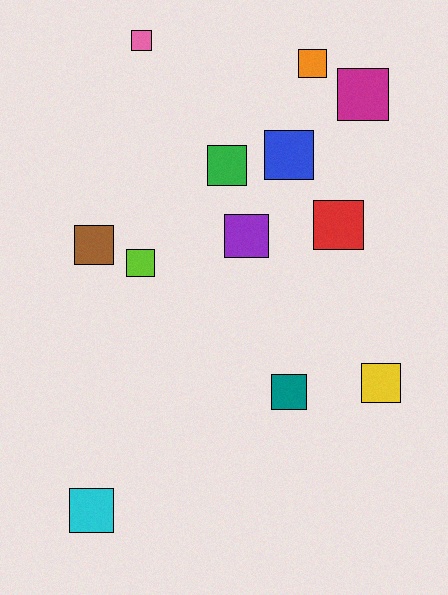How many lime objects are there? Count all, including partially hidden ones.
There is 1 lime object.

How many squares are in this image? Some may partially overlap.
There are 12 squares.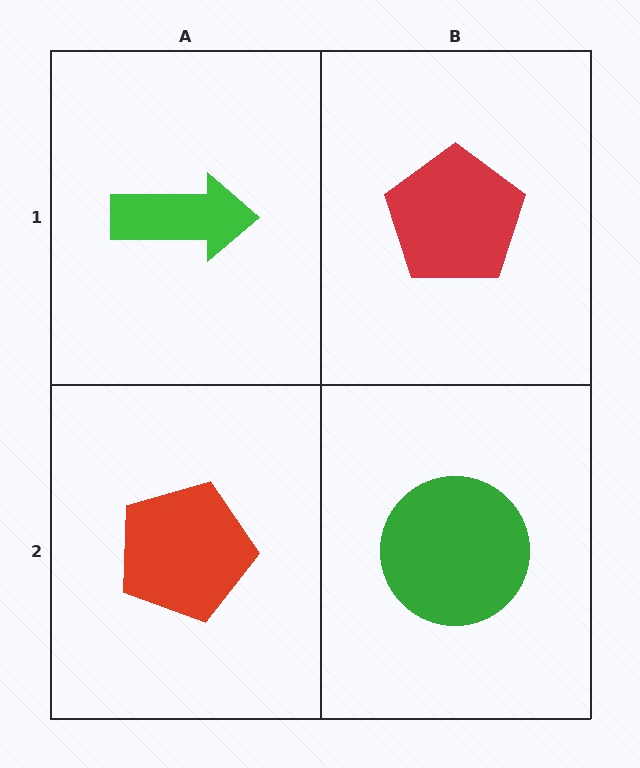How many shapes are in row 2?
2 shapes.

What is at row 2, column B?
A green circle.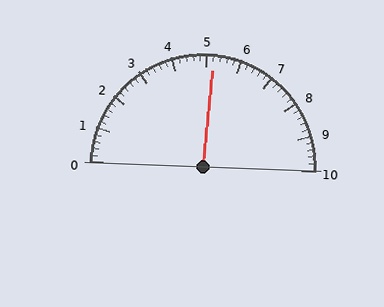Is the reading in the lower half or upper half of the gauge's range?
The reading is in the upper half of the range (0 to 10).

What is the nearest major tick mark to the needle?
The nearest major tick mark is 5.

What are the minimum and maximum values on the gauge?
The gauge ranges from 0 to 10.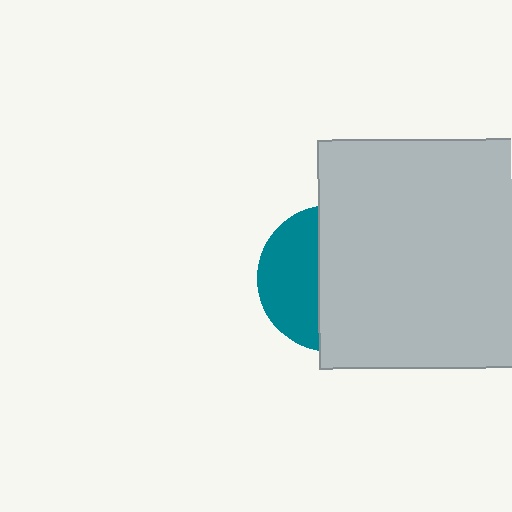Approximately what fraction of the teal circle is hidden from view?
Roughly 61% of the teal circle is hidden behind the light gray rectangle.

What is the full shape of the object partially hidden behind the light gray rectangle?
The partially hidden object is a teal circle.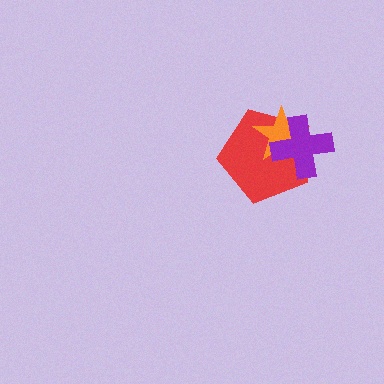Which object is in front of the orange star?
The purple cross is in front of the orange star.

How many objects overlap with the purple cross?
2 objects overlap with the purple cross.